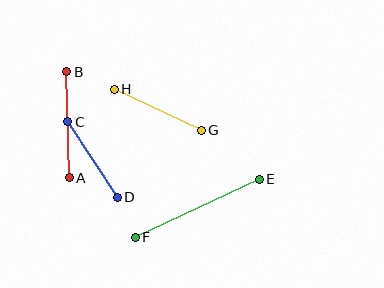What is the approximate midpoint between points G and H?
The midpoint is at approximately (158, 110) pixels.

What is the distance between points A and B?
The distance is approximately 106 pixels.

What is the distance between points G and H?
The distance is approximately 96 pixels.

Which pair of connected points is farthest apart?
Points E and F are farthest apart.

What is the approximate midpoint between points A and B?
The midpoint is at approximately (68, 125) pixels.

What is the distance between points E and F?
The distance is approximately 136 pixels.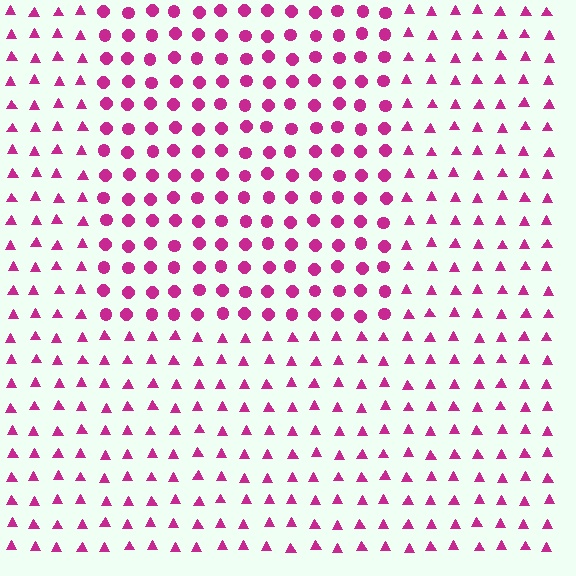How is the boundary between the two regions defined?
The boundary is defined by a change in element shape: circles inside vs. triangles outside. All elements share the same color and spacing.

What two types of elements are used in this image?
The image uses circles inside the rectangle region and triangles outside it.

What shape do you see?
I see a rectangle.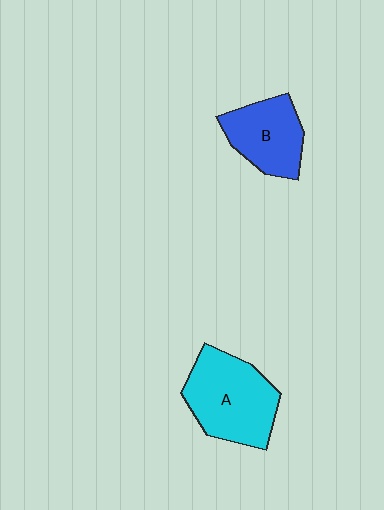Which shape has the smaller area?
Shape B (blue).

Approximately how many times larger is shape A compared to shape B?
Approximately 1.4 times.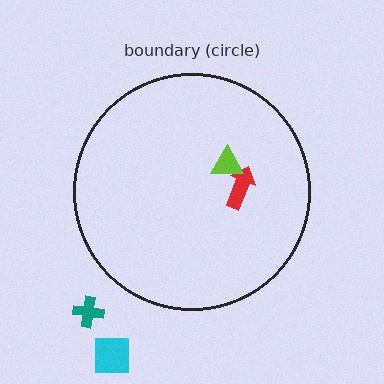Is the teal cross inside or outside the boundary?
Outside.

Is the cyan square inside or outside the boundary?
Outside.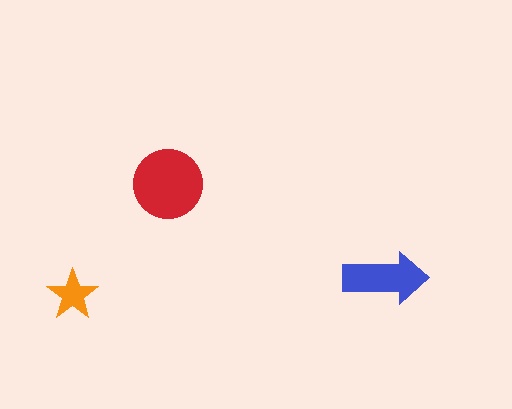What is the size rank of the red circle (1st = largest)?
1st.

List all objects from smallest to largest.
The orange star, the blue arrow, the red circle.